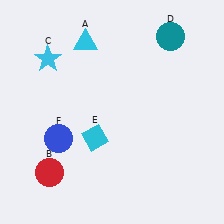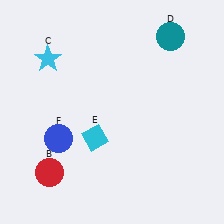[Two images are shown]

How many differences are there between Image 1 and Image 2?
There is 1 difference between the two images.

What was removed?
The cyan triangle (A) was removed in Image 2.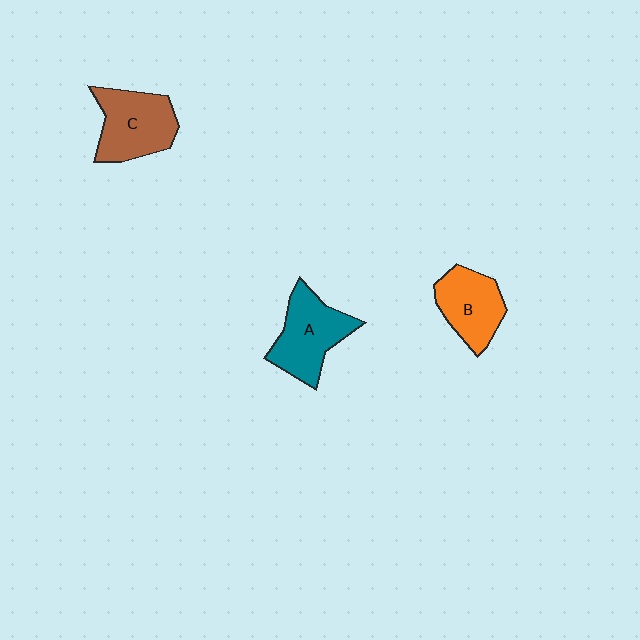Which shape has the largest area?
Shape C (brown).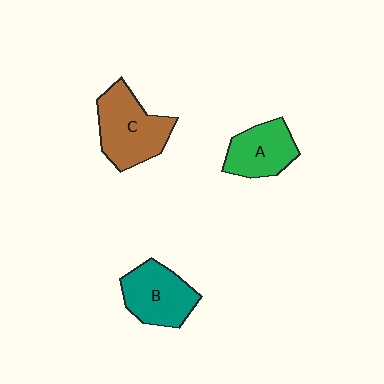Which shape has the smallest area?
Shape A (green).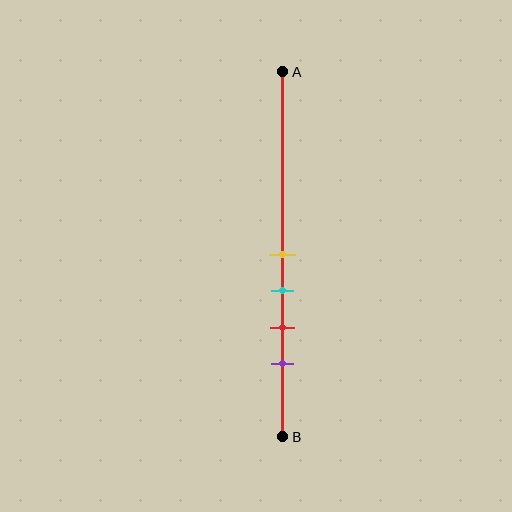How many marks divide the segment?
There are 4 marks dividing the segment.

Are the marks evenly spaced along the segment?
Yes, the marks are approximately evenly spaced.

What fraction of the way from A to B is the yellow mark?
The yellow mark is approximately 50% (0.5) of the way from A to B.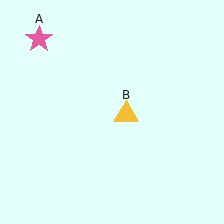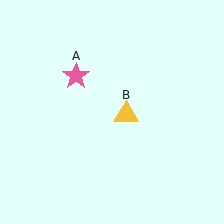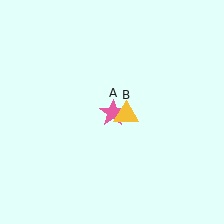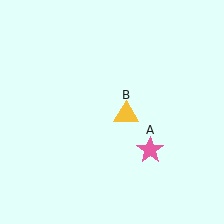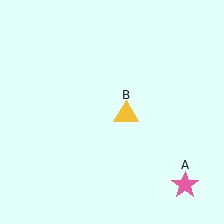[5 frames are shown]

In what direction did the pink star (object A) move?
The pink star (object A) moved down and to the right.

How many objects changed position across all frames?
1 object changed position: pink star (object A).